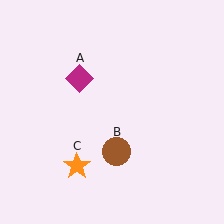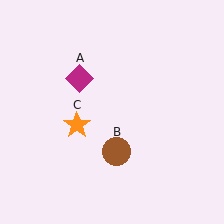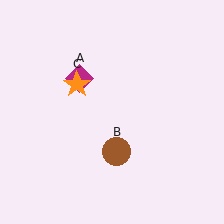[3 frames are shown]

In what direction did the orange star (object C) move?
The orange star (object C) moved up.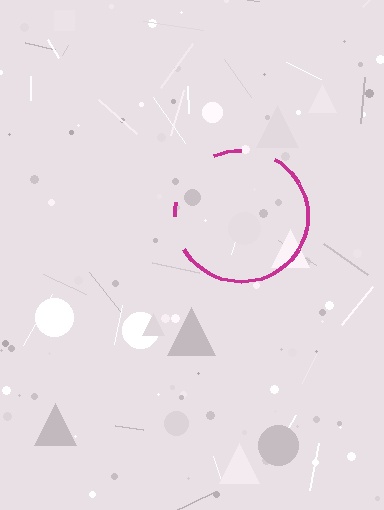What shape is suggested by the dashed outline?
The dashed outline suggests a circle.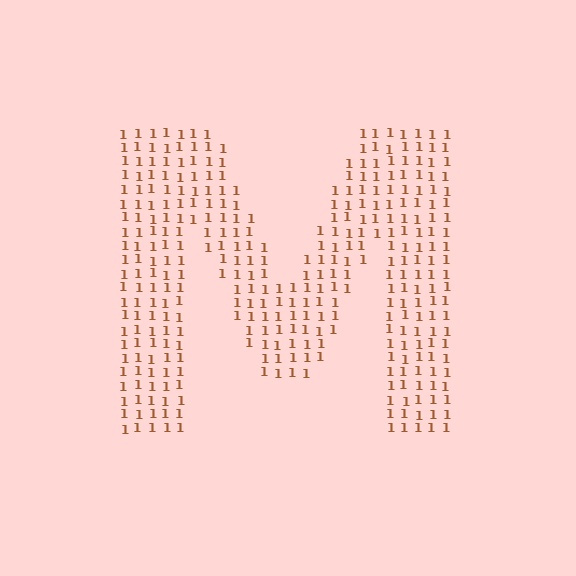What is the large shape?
The large shape is the letter M.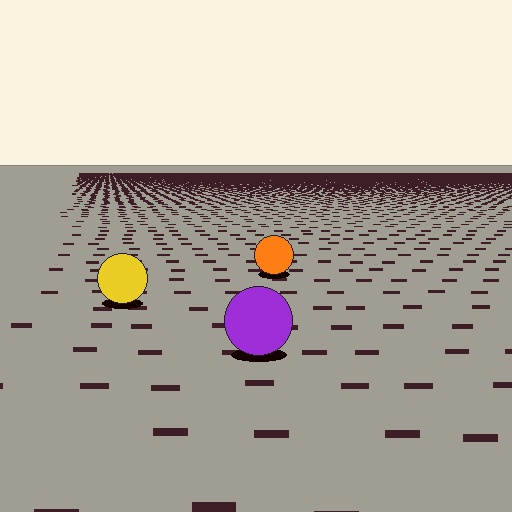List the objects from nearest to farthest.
From nearest to farthest: the purple circle, the yellow circle, the orange circle.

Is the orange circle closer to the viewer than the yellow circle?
No. The yellow circle is closer — you can tell from the texture gradient: the ground texture is coarser near it.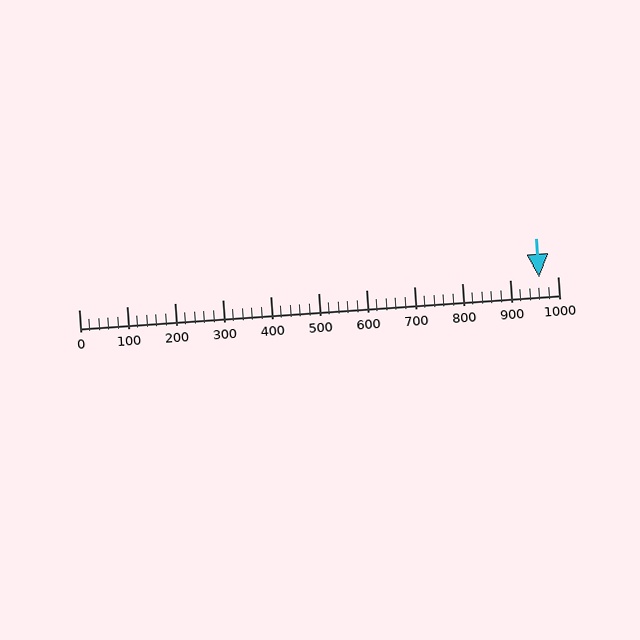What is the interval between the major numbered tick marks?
The major tick marks are spaced 100 units apart.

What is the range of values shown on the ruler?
The ruler shows values from 0 to 1000.